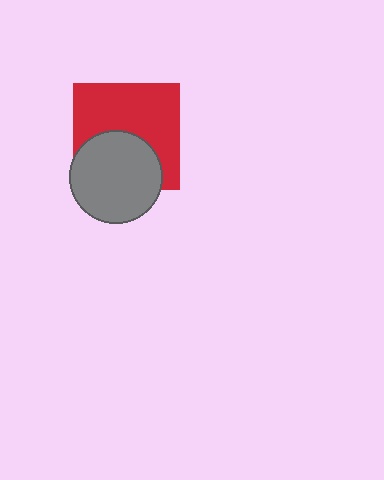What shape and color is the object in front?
The object in front is a gray circle.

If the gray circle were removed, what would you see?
You would see the complete red square.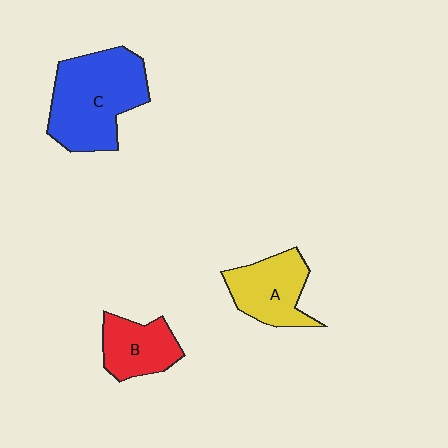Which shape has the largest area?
Shape C (blue).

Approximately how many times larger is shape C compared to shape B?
Approximately 1.9 times.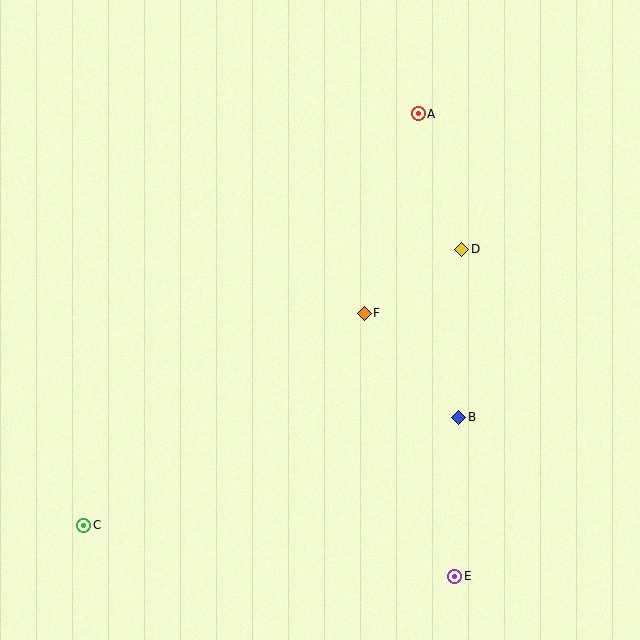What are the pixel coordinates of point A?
Point A is at (418, 114).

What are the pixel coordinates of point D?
Point D is at (462, 249).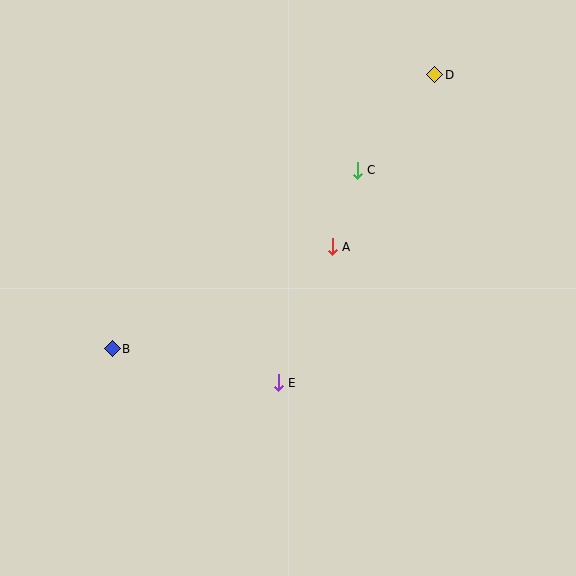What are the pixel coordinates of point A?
Point A is at (332, 247).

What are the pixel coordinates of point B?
Point B is at (112, 349).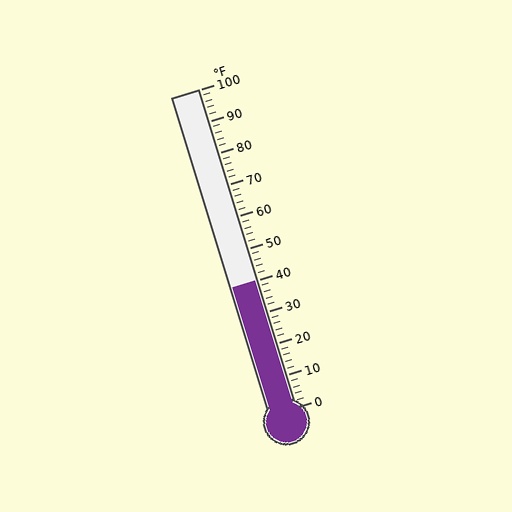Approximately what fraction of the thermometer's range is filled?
The thermometer is filled to approximately 40% of its range.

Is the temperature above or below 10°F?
The temperature is above 10°F.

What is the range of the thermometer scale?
The thermometer scale ranges from 0°F to 100°F.